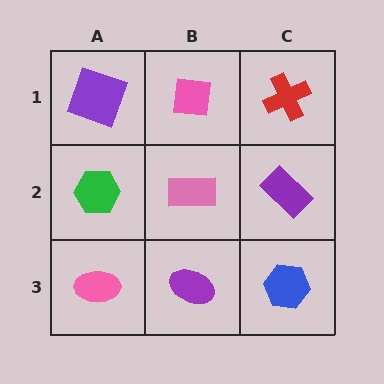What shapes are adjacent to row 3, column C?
A purple rectangle (row 2, column C), a purple ellipse (row 3, column B).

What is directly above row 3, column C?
A purple rectangle.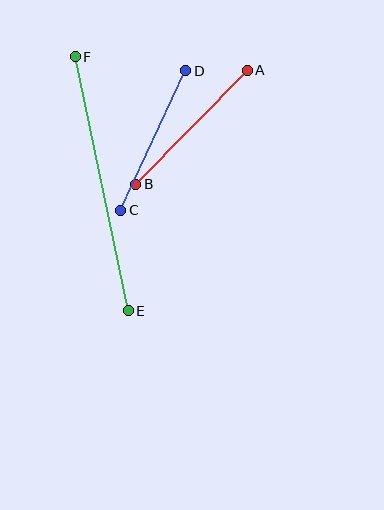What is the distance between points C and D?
The distance is approximately 154 pixels.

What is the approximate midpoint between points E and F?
The midpoint is at approximately (102, 184) pixels.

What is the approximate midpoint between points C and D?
The midpoint is at approximately (153, 140) pixels.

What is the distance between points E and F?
The distance is approximately 259 pixels.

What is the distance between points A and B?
The distance is approximately 159 pixels.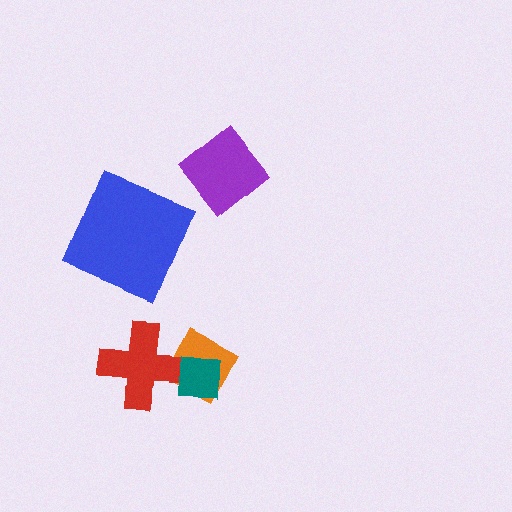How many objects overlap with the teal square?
2 objects overlap with the teal square.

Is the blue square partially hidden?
No, no other shape covers it.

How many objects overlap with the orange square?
2 objects overlap with the orange square.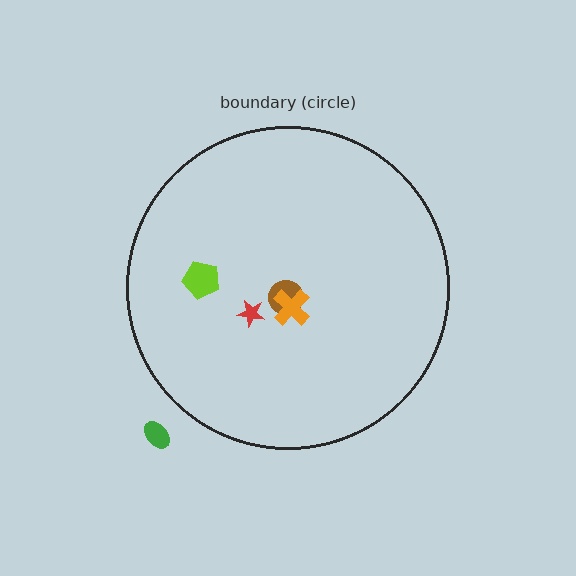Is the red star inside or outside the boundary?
Inside.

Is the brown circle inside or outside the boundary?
Inside.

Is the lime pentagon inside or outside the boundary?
Inside.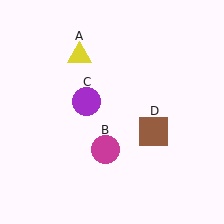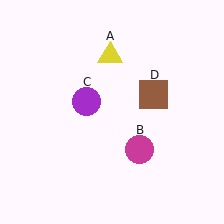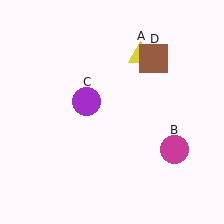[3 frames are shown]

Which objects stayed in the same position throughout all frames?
Purple circle (object C) remained stationary.